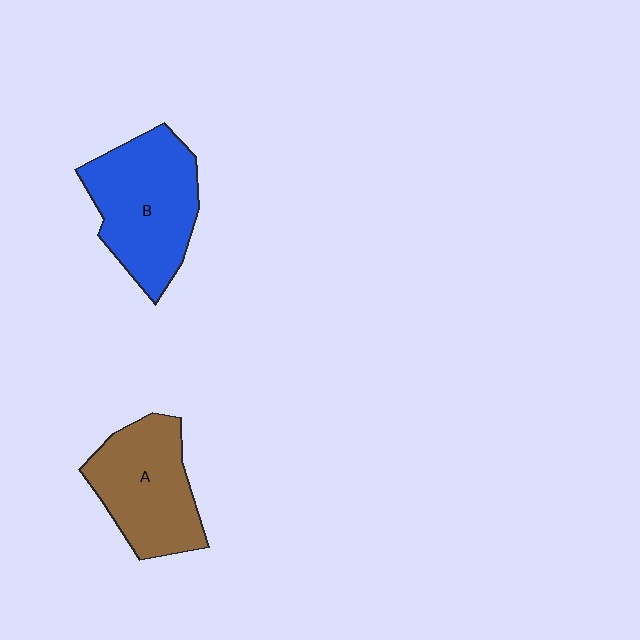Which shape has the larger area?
Shape B (blue).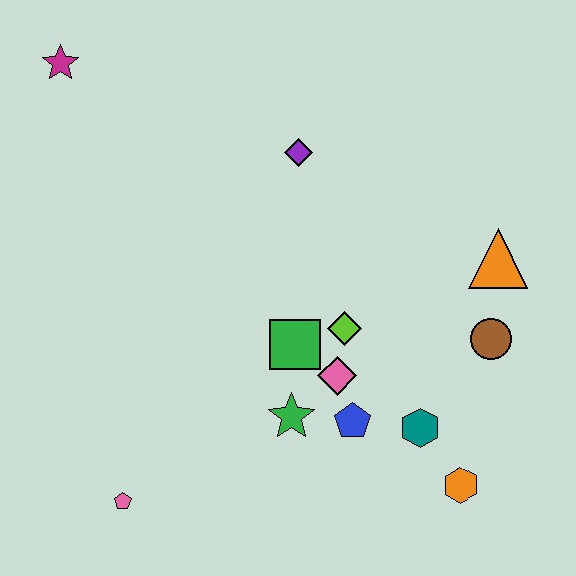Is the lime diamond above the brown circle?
Yes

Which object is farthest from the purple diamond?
The pink pentagon is farthest from the purple diamond.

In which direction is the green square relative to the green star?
The green square is above the green star.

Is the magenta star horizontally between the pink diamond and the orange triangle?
No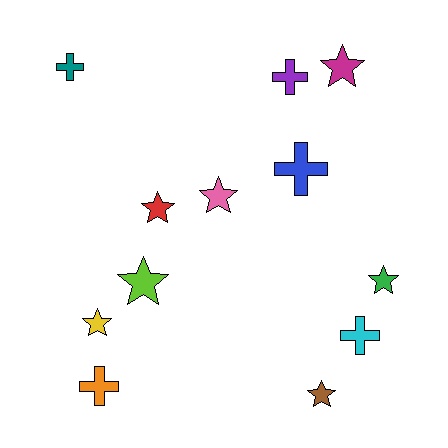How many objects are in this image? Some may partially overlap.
There are 12 objects.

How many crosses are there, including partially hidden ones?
There are 5 crosses.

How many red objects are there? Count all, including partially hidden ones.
There is 1 red object.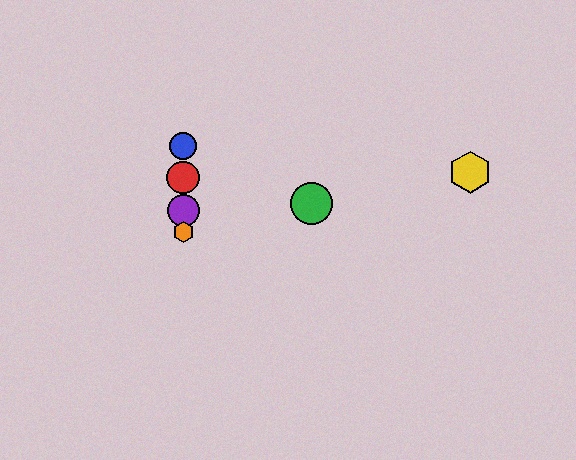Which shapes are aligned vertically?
The red circle, the blue circle, the purple circle, the orange hexagon are aligned vertically.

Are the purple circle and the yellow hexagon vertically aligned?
No, the purple circle is at x≈183 and the yellow hexagon is at x≈470.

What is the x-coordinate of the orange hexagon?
The orange hexagon is at x≈183.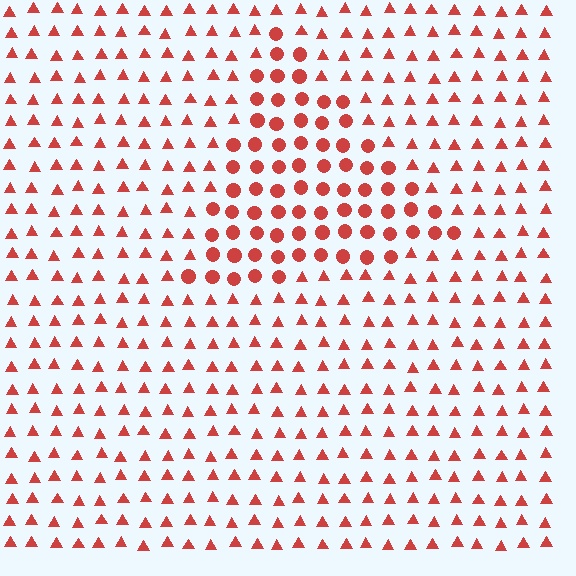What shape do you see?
I see a triangle.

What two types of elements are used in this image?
The image uses circles inside the triangle region and triangles outside it.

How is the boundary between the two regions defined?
The boundary is defined by a change in element shape: circles inside vs. triangles outside. All elements share the same color and spacing.